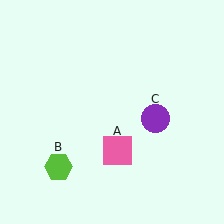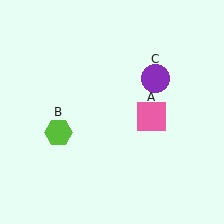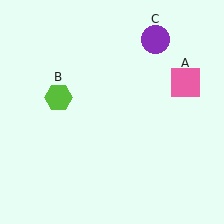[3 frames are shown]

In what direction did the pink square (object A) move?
The pink square (object A) moved up and to the right.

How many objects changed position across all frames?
3 objects changed position: pink square (object A), lime hexagon (object B), purple circle (object C).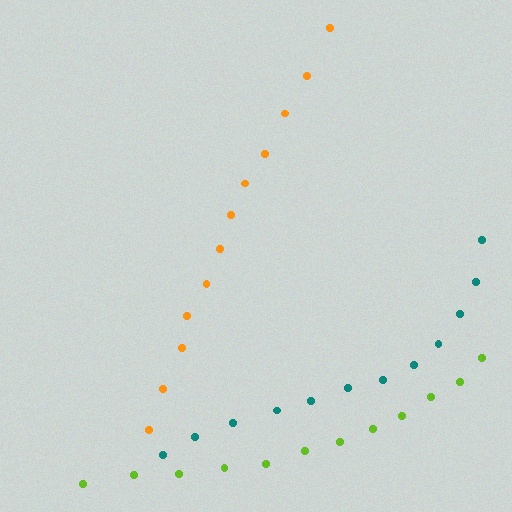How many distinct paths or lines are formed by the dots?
There are 3 distinct paths.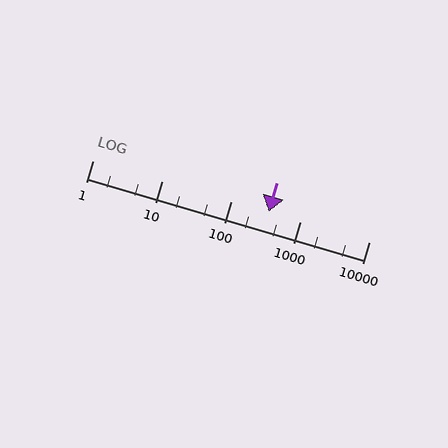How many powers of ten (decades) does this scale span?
The scale spans 4 decades, from 1 to 10000.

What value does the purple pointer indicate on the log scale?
The pointer indicates approximately 350.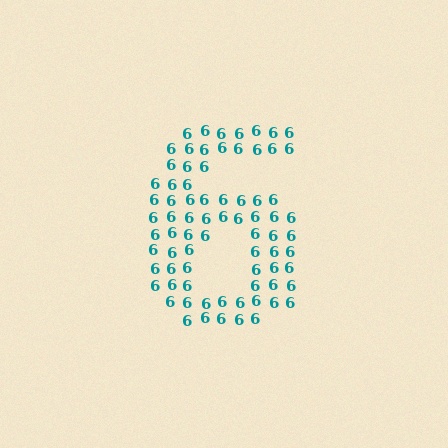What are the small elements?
The small elements are digit 6's.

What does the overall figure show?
The overall figure shows the digit 6.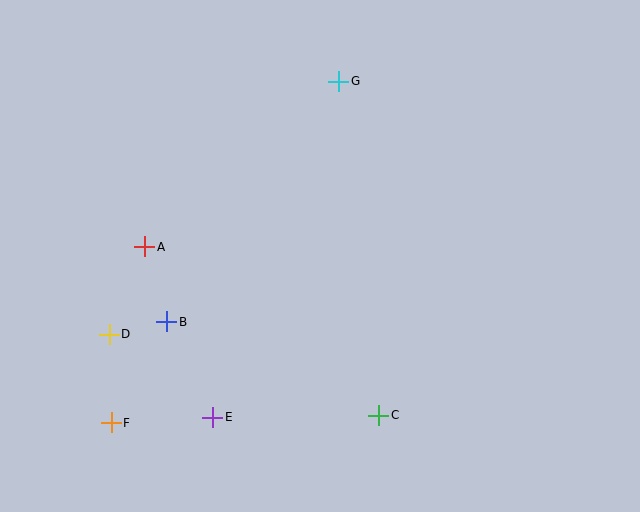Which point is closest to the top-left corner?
Point A is closest to the top-left corner.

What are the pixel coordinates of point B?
Point B is at (167, 322).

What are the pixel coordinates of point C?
Point C is at (379, 415).